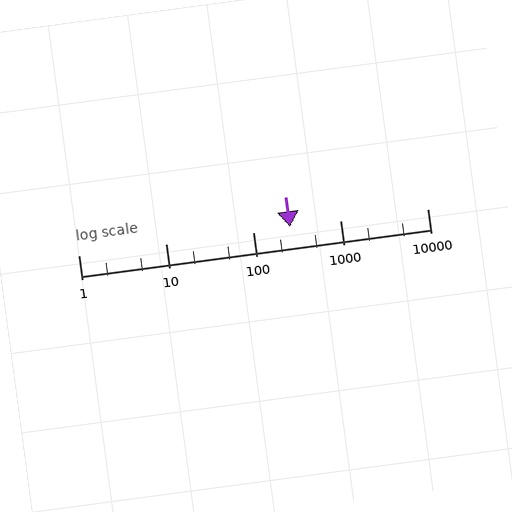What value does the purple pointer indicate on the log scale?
The pointer indicates approximately 270.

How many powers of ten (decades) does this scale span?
The scale spans 4 decades, from 1 to 10000.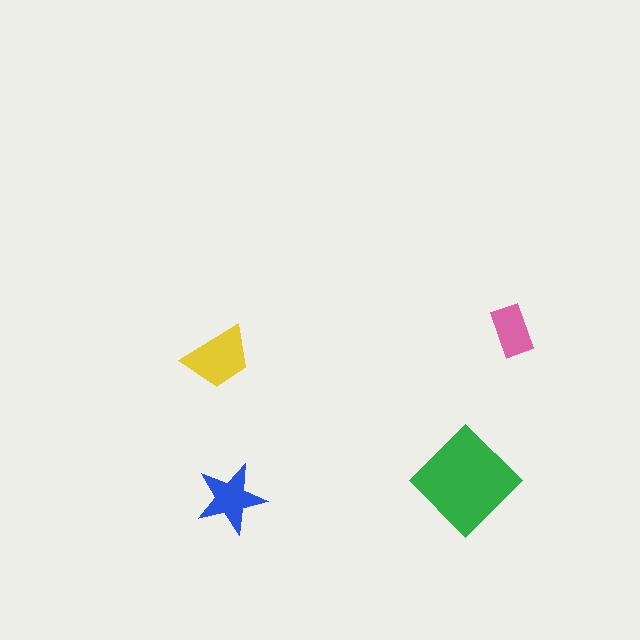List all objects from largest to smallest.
The green diamond, the yellow trapezoid, the blue star, the pink rectangle.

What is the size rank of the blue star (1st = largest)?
3rd.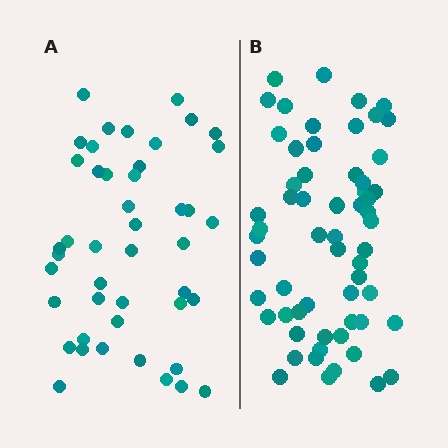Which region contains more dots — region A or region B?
Region B (the right region) has more dots.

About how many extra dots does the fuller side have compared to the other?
Region B has approximately 15 more dots than region A.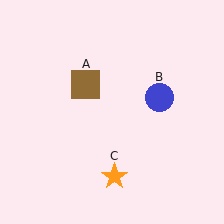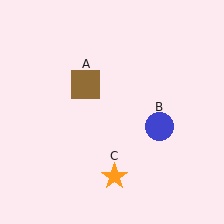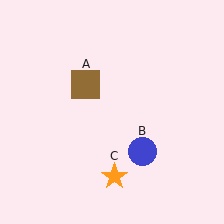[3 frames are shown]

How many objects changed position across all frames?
1 object changed position: blue circle (object B).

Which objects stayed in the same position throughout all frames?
Brown square (object A) and orange star (object C) remained stationary.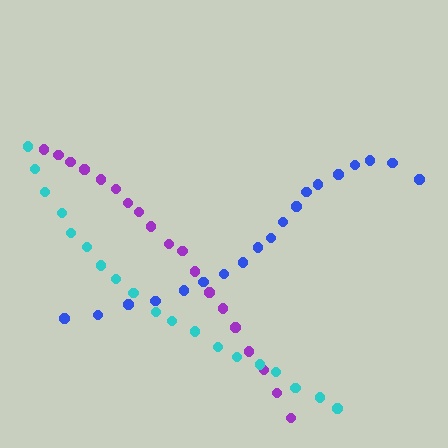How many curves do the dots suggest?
There are 3 distinct paths.